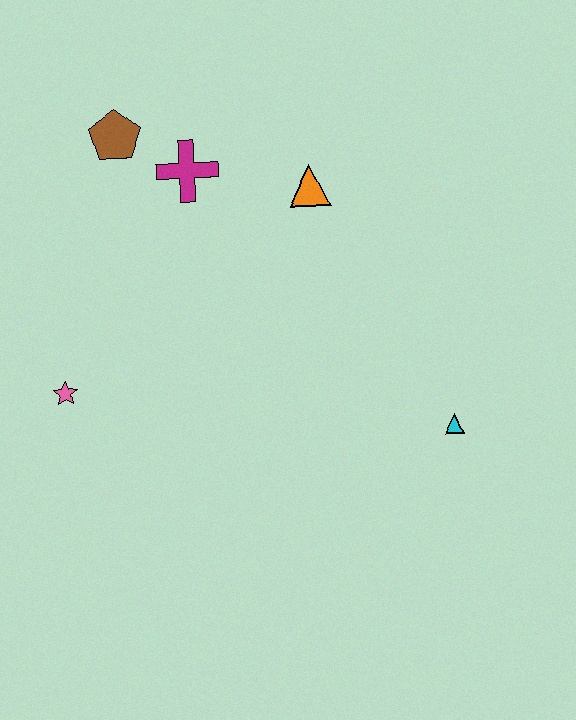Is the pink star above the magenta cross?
No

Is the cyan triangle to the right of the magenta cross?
Yes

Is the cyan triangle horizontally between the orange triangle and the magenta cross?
No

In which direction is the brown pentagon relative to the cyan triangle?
The brown pentagon is to the left of the cyan triangle.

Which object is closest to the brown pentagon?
The magenta cross is closest to the brown pentagon.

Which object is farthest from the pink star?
The cyan triangle is farthest from the pink star.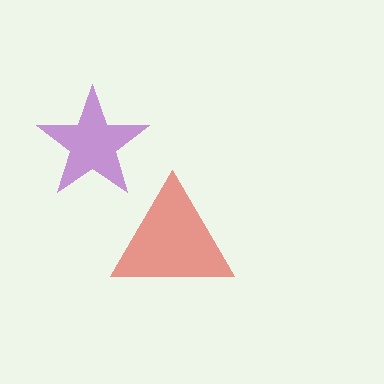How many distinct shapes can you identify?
There are 2 distinct shapes: a purple star, a red triangle.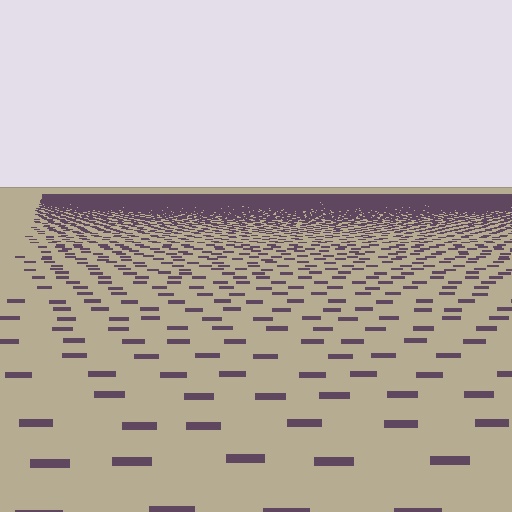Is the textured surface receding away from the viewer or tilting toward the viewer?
The surface is receding away from the viewer. Texture elements get smaller and denser toward the top.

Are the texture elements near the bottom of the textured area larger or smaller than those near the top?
Larger. Near the bottom, elements are closer to the viewer and appear at a bigger on-screen size.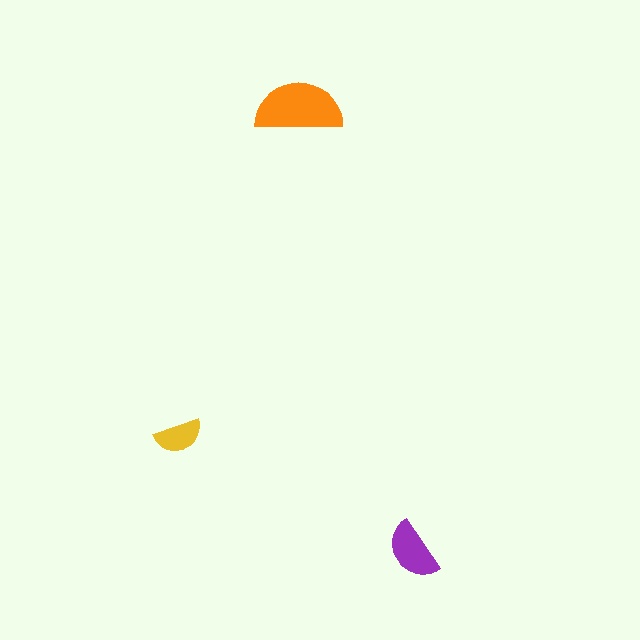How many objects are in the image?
There are 3 objects in the image.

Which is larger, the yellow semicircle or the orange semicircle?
The orange one.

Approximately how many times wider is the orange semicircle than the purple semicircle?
About 1.5 times wider.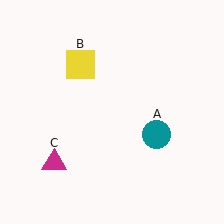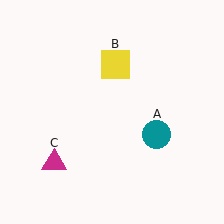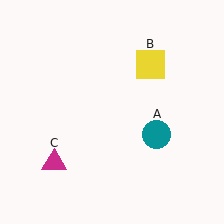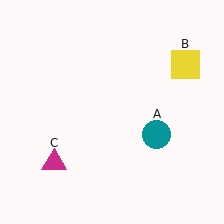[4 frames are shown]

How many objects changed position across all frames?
1 object changed position: yellow square (object B).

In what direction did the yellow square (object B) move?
The yellow square (object B) moved right.